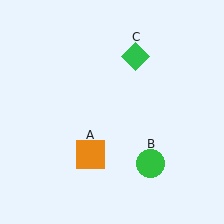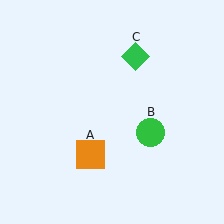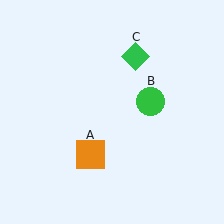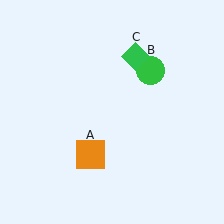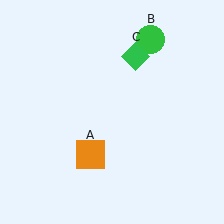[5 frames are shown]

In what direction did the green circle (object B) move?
The green circle (object B) moved up.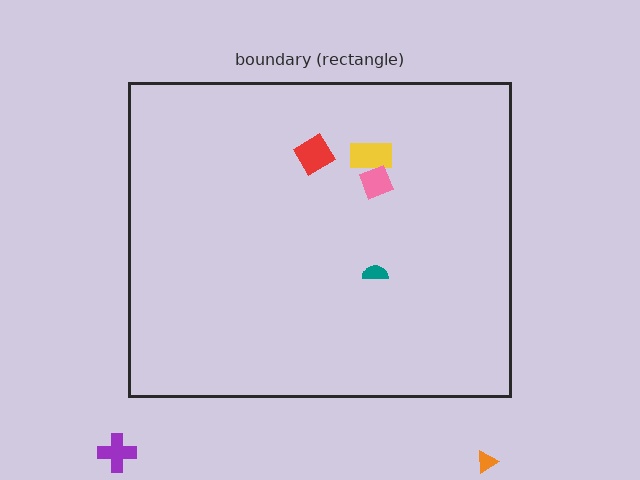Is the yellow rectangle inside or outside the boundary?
Inside.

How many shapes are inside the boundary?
4 inside, 2 outside.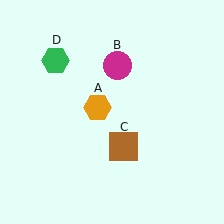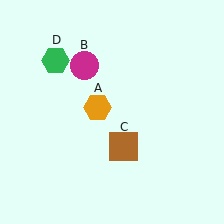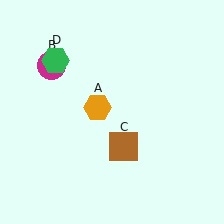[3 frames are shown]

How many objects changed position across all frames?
1 object changed position: magenta circle (object B).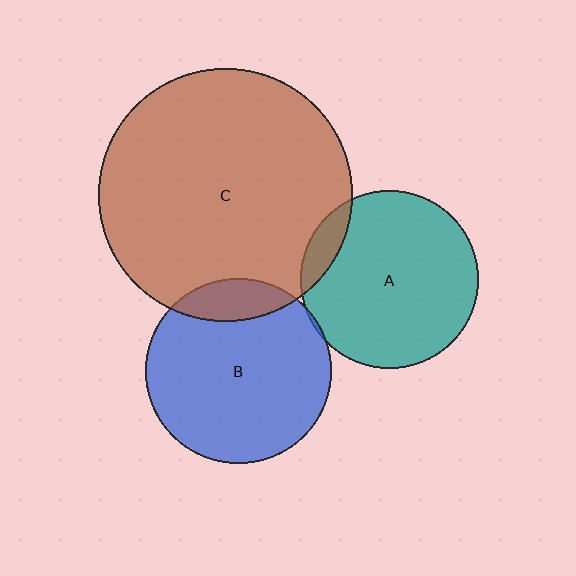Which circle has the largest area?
Circle C (brown).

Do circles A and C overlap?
Yes.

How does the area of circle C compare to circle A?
Approximately 2.0 times.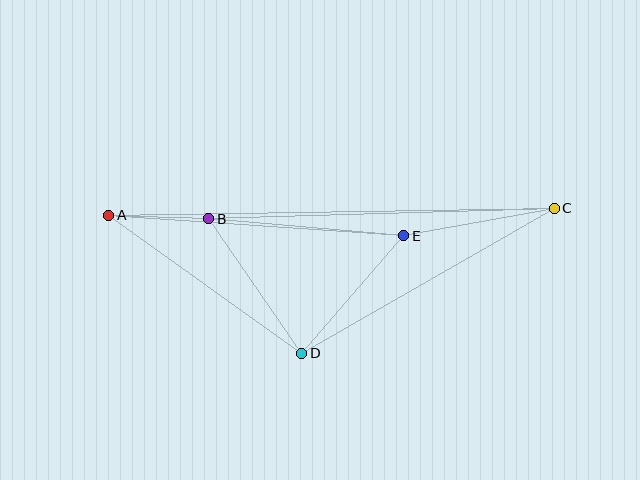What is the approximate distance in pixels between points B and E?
The distance between B and E is approximately 196 pixels.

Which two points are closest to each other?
Points A and B are closest to each other.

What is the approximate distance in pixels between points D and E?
The distance between D and E is approximately 156 pixels.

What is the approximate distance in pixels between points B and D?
The distance between B and D is approximately 163 pixels.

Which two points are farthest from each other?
Points A and C are farthest from each other.